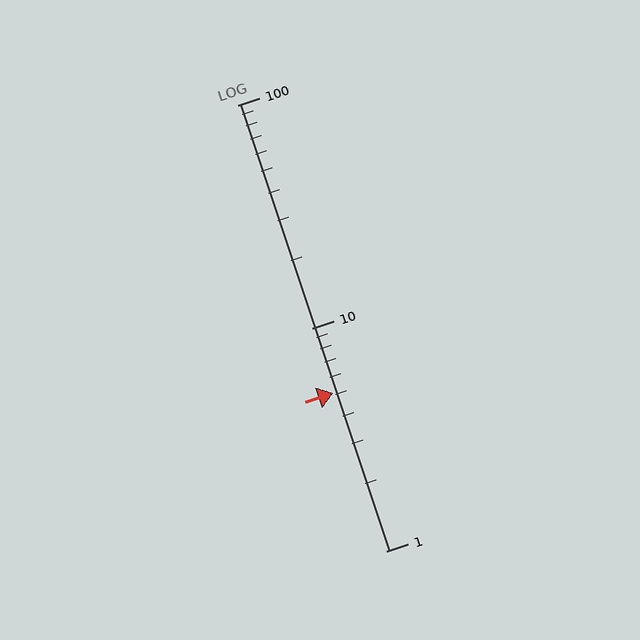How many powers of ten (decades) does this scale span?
The scale spans 2 decades, from 1 to 100.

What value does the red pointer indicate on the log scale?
The pointer indicates approximately 5.1.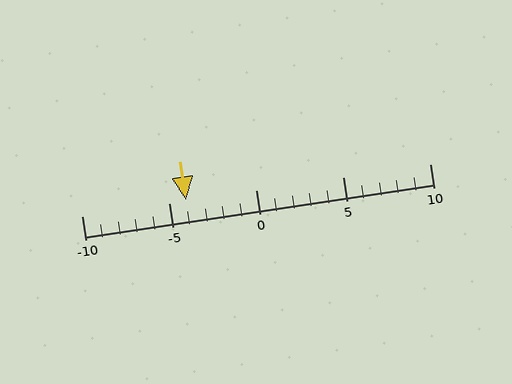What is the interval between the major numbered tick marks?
The major tick marks are spaced 5 units apart.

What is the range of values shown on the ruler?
The ruler shows values from -10 to 10.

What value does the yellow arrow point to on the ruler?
The yellow arrow points to approximately -4.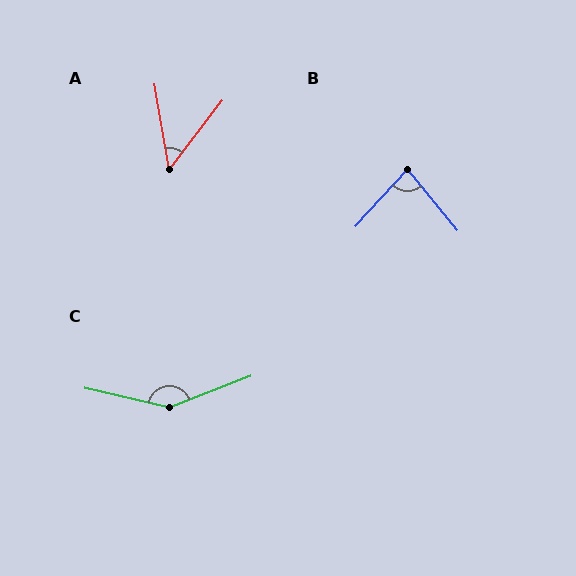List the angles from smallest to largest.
A (47°), B (81°), C (146°).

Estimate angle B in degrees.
Approximately 81 degrees.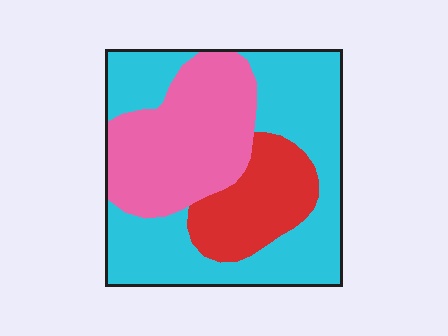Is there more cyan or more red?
Cyan.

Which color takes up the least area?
Red, at roughly 20%.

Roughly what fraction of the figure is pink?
Pink covers 32% of the figure.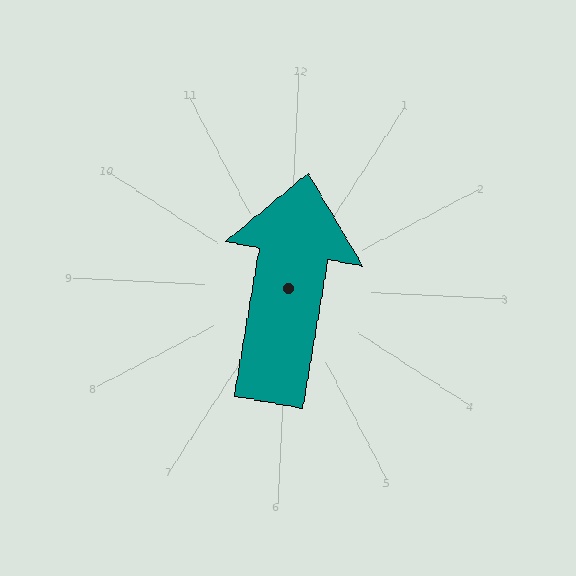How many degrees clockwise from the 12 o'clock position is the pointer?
Approximately 7 degrees.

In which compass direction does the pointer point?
North.